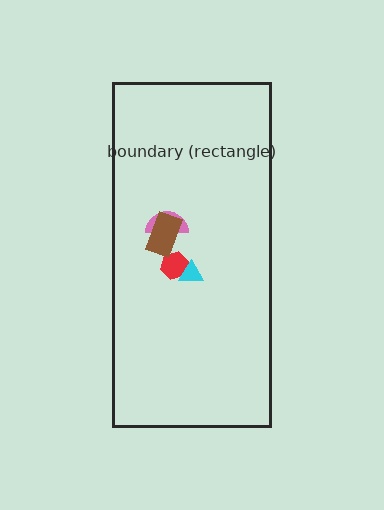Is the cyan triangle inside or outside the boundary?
Inside.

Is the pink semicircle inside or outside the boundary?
Inside.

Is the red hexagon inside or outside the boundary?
Inside.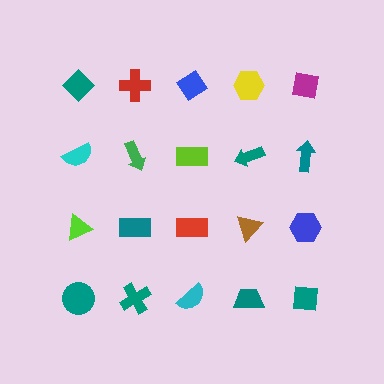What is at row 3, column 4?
A brown triangle.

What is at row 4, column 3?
A cyan semicircle.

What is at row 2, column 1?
A cyan semicircle.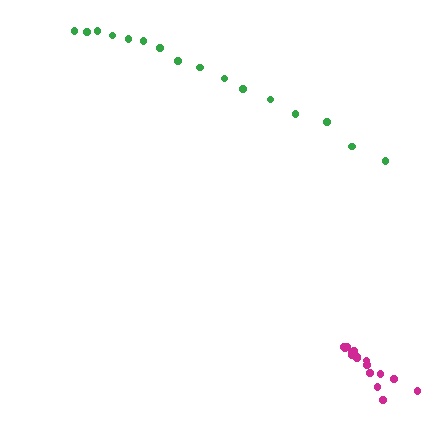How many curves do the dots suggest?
There are 2 distinct paths.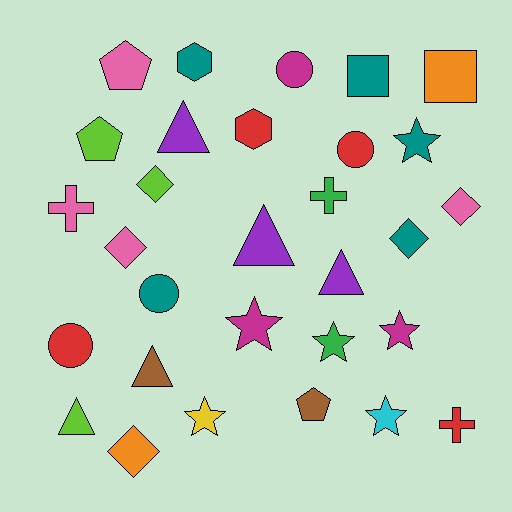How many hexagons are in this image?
There are 2 hexagons.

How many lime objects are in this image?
There are 3 lime objects.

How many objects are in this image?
There are 30 objects.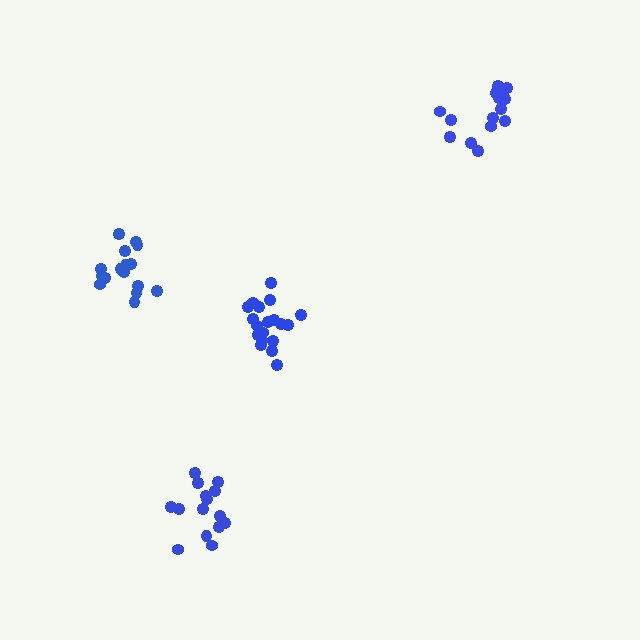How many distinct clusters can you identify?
There are 4 distinct clusters.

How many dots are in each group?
Group 1: 15 dots, Group 2: 15 dots, Group 3: 19 dots, Group 4: 16 dots (65 total).